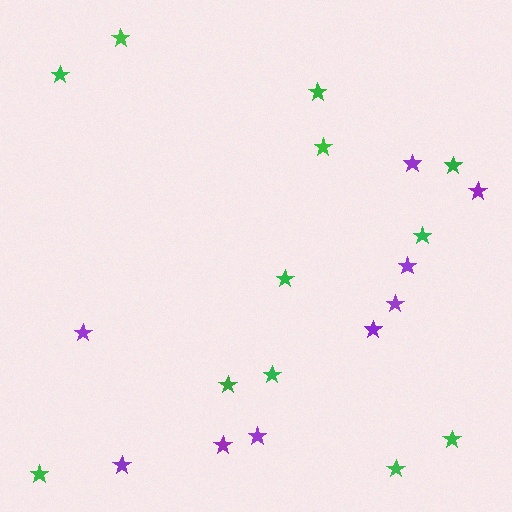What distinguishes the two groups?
There are 2 groups: one group of purple stars (9) and one group of green stars (12).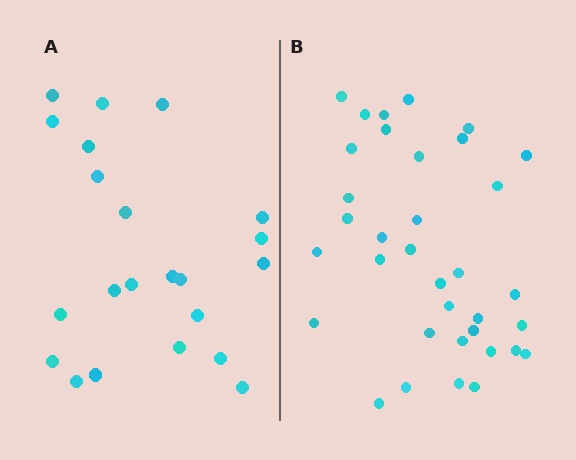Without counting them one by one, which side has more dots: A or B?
Region B (the right region) has more dots.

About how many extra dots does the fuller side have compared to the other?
Region B has approximately 15 more dots than region A.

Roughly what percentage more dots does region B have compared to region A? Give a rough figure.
About 60% more.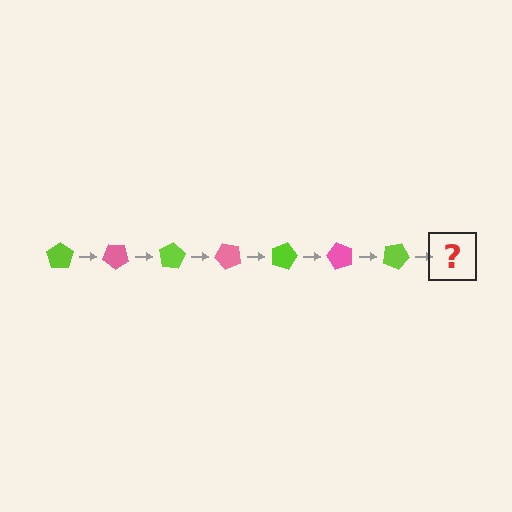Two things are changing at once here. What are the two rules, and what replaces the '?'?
The two rules are that it rotates 40 degrees each step and the color cycles through lime and pink. The '?' should be a pink pentagon, rotated 280 degrees from the start.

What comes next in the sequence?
The next element should be a pink pentagon, rotated 280 degrees from the start.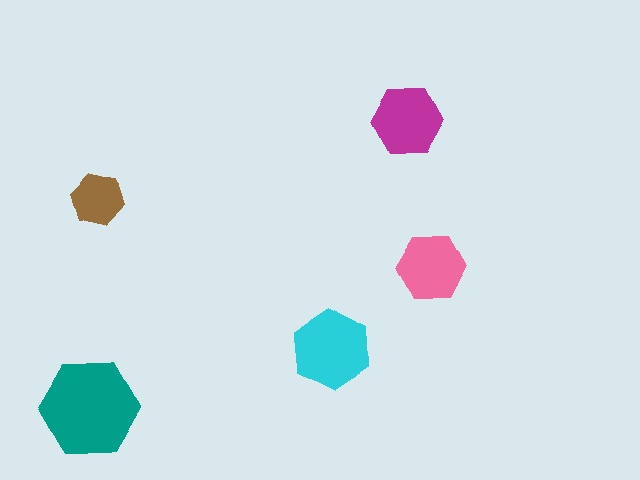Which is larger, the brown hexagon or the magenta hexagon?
The magenta one.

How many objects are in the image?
There are 5 objects in the image.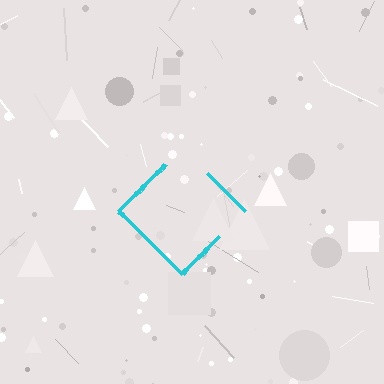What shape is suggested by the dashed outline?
The dashed outline suggests a diamond.